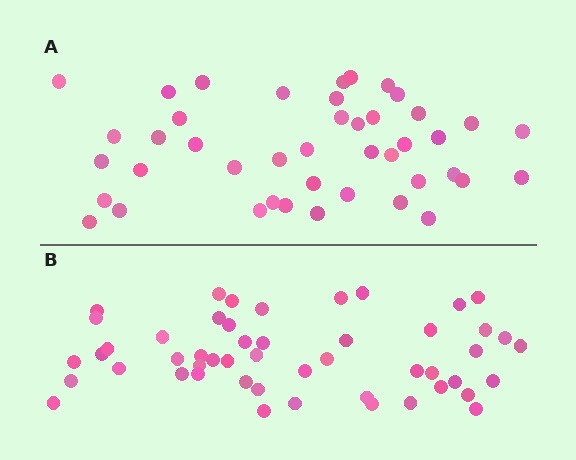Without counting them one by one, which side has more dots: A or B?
Region B (the bottom region) has more dots.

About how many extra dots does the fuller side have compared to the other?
Region B has roughly 8 or so more dots than region A.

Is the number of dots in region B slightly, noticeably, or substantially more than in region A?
Region B has only slightly more — the two regions are fairly close. The ratio is roughly 1.2 to 1.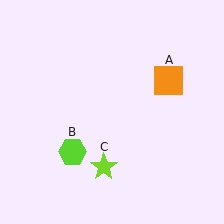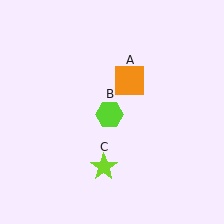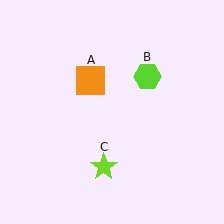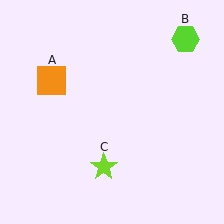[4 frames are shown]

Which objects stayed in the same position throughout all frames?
Lime star (object C) remained stationary.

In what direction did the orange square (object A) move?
The orange square (object A) moved left.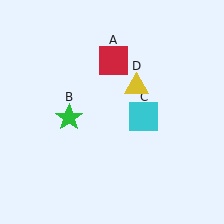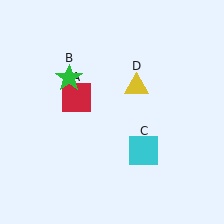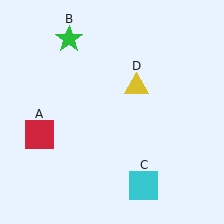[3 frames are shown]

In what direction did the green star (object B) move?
The green star (object B) moved up.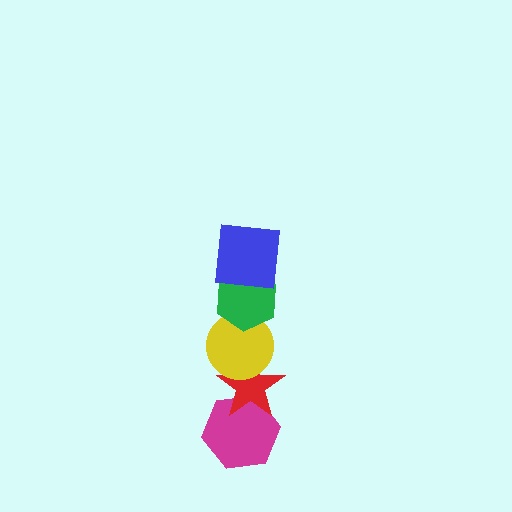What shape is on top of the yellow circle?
The green hexagon is on top of the yellow circle.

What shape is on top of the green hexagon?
The blue square is on top of the green hexagon.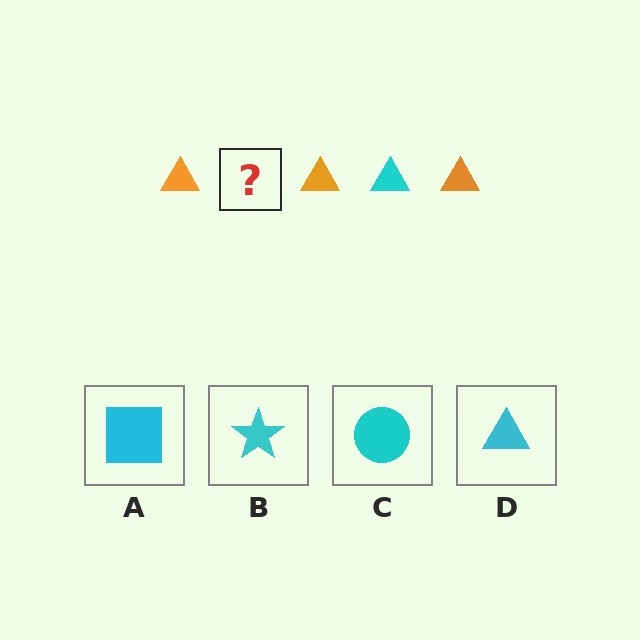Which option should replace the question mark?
Option D.